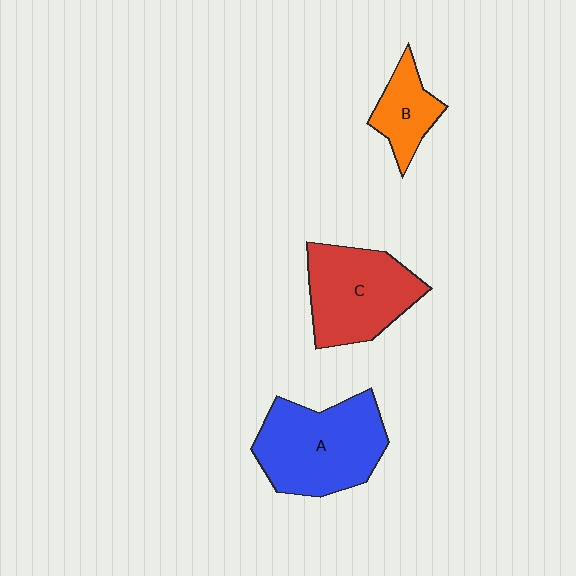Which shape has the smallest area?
Shape B (orange).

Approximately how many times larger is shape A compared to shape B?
Approximately 2.3 times.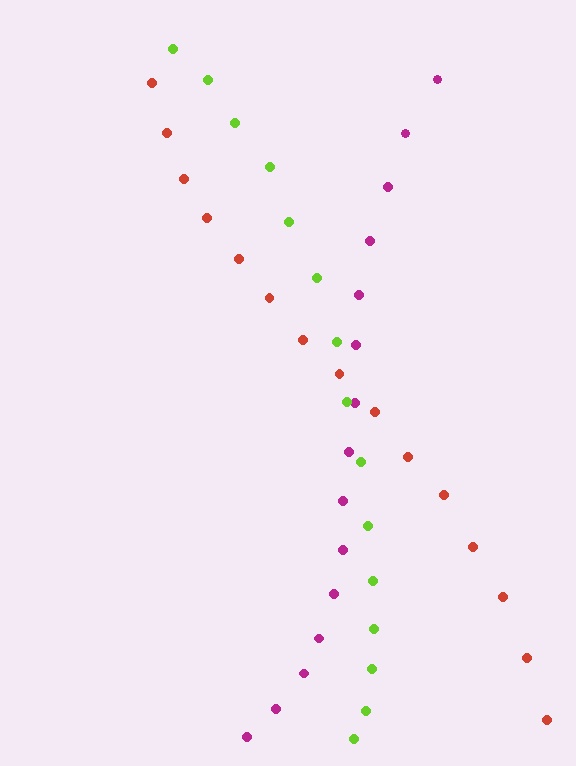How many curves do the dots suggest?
There are 3 distinct paths.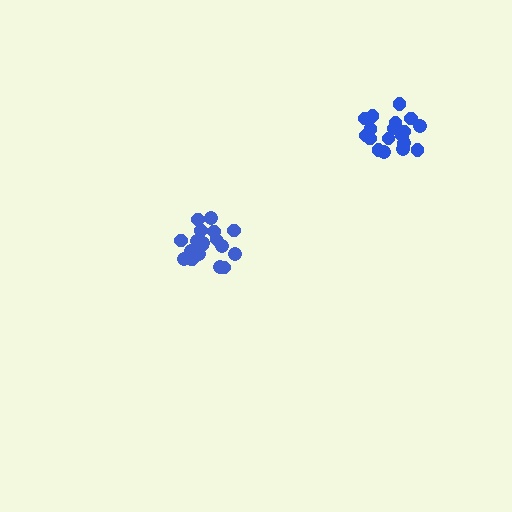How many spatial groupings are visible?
There are 2 spatial groupings.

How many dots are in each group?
Group 1: 18 dots, Group 2: 18 dots (36 total).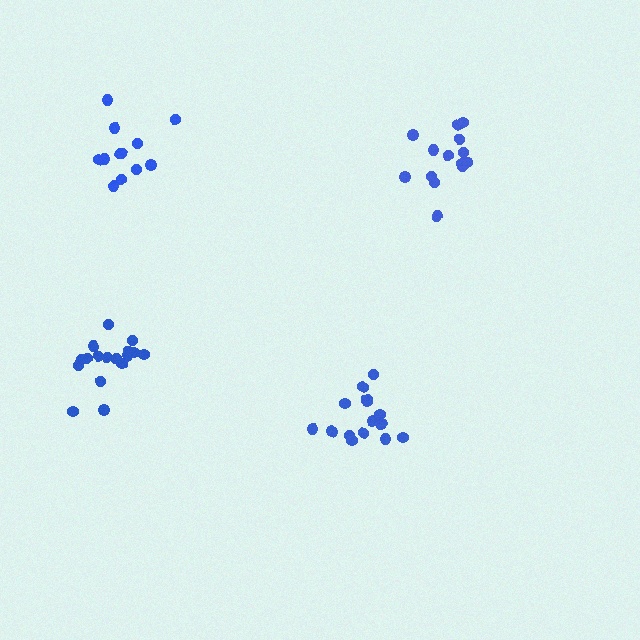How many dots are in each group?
Group 1: 17 dots, Group 2: 14 dots, Group 3: 16 dots, Group 4: 12 dots (59 total).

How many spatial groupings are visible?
There are 4 spatial groupings.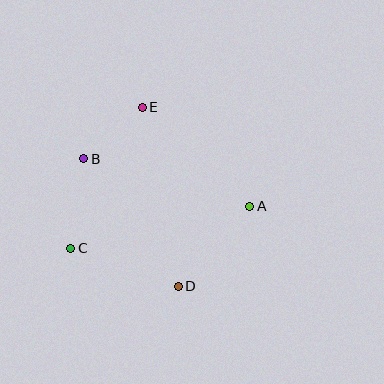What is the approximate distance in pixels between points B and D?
The distance between B and D is approximately 159 pixels.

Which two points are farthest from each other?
Points A and C are farthest from each other.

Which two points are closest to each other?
Points B and E are closest to each other.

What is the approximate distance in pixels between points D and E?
The distance between D and E is approximately 182 pixels.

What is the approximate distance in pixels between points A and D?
The distance between A and D is approximately 107 pixels.